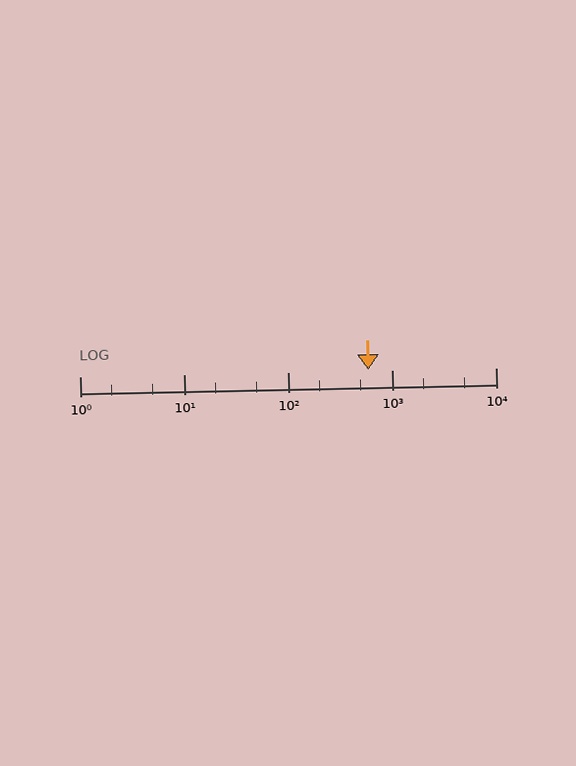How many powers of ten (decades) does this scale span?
The scale spans 4 decades, from 1 to 10000.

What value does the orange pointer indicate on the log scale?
The pointer indicates approximately 600.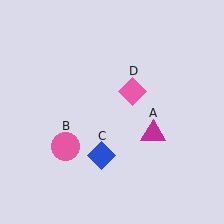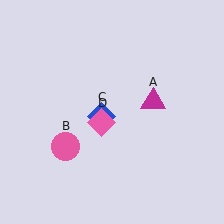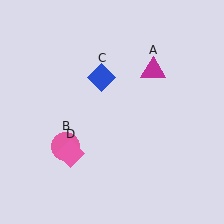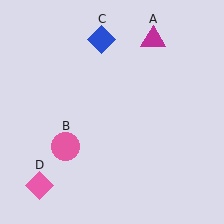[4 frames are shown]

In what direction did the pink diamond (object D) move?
The pink diamond (object D) moved down and to the left.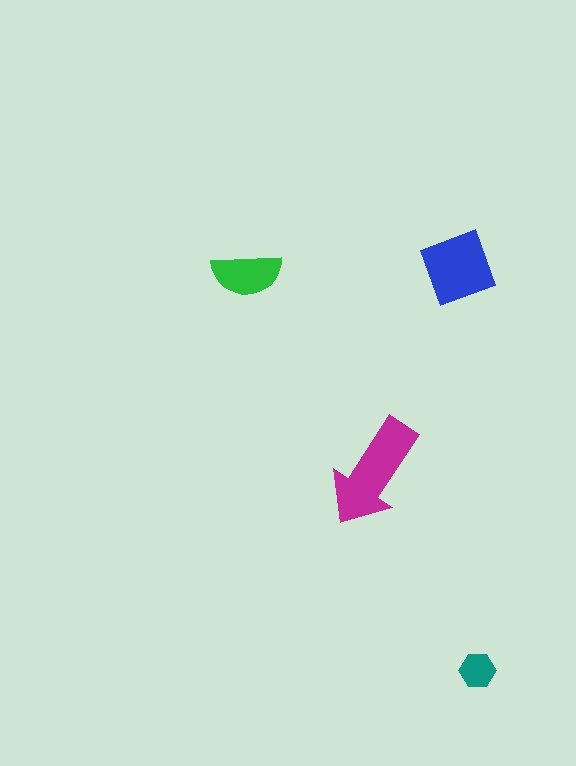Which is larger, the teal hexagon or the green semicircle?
The green semicircle.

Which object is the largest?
The magenta arrow.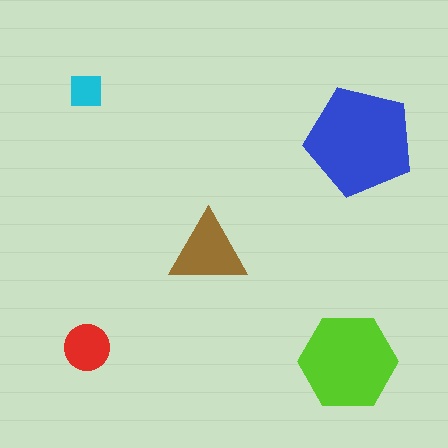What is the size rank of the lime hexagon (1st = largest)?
2nd.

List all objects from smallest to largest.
The cyan square, the red circle, the brown triangle, the lime hexagon, the blue pentagon.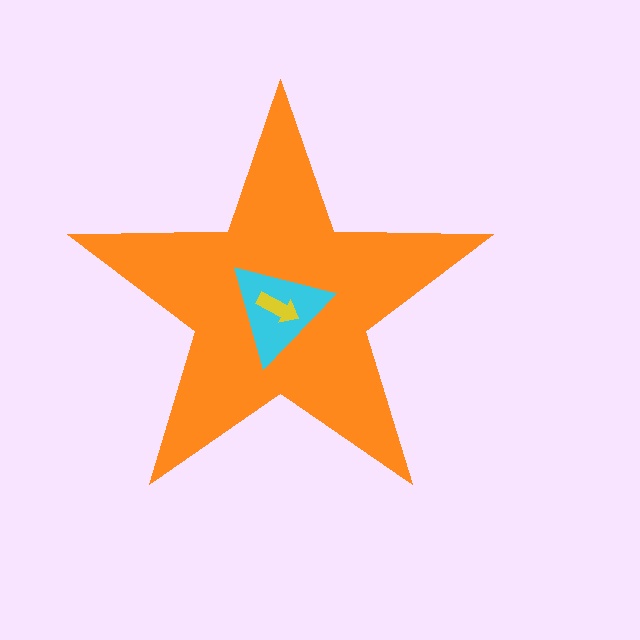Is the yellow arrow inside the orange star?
Yes.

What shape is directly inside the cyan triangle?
The yellow arrow.